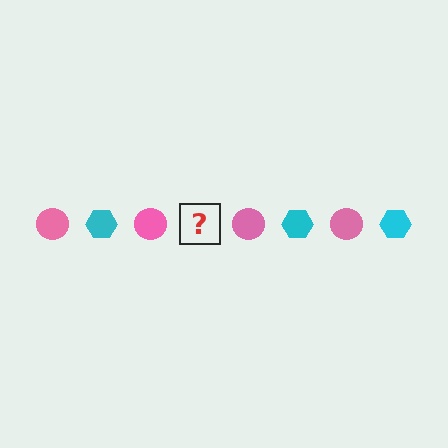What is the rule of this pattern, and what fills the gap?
The rule is that the pattern alternates between pink circle and cyan hexagon. The gap should be filled with a cyan hexagon.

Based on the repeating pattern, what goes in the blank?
The blank should be a cyan hexagon.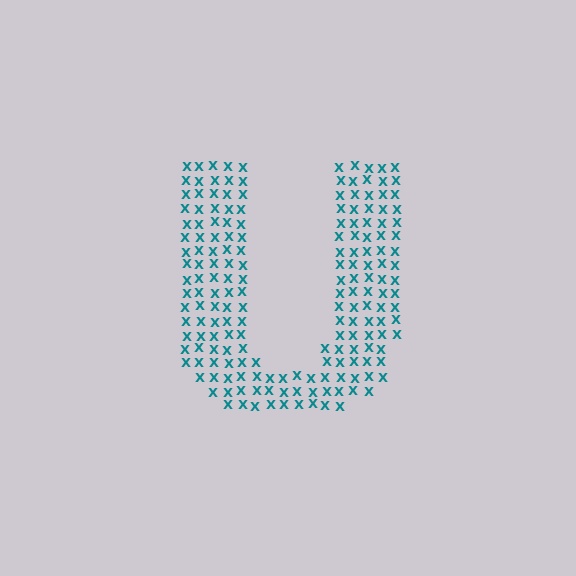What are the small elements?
The small elements are letter X's.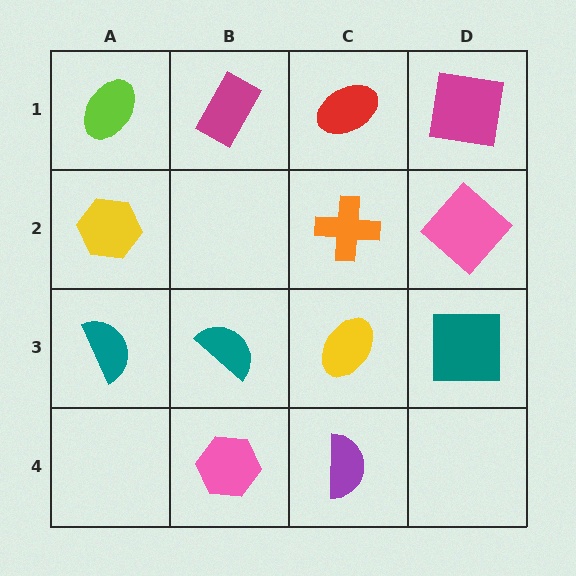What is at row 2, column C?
An orange cross.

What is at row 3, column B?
A teal semicircle.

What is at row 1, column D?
A magenta square.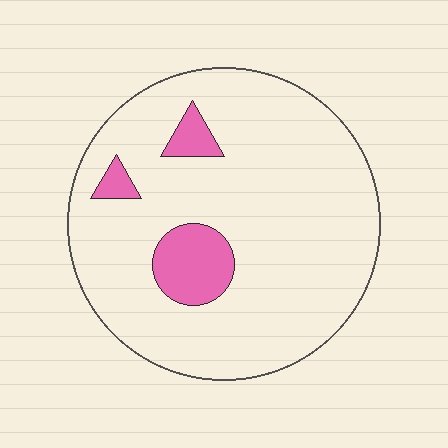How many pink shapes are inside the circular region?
3.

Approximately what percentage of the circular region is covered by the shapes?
Approximately 10%.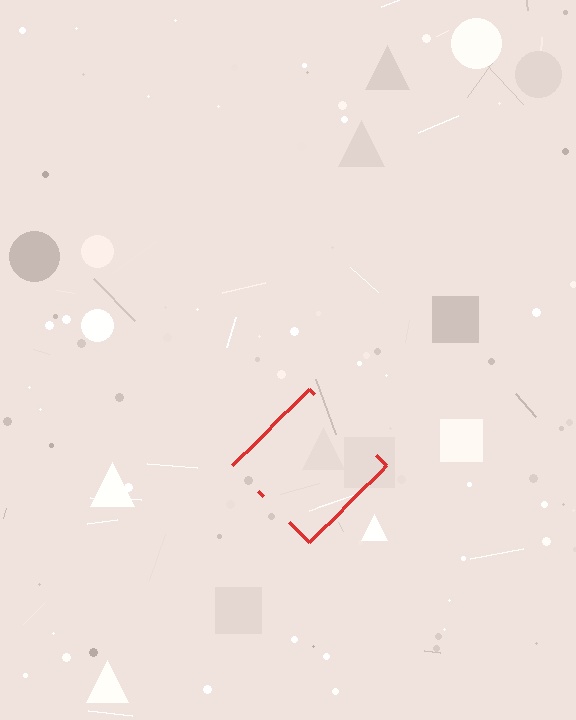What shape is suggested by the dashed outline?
The dashed outline suggests a diamond.